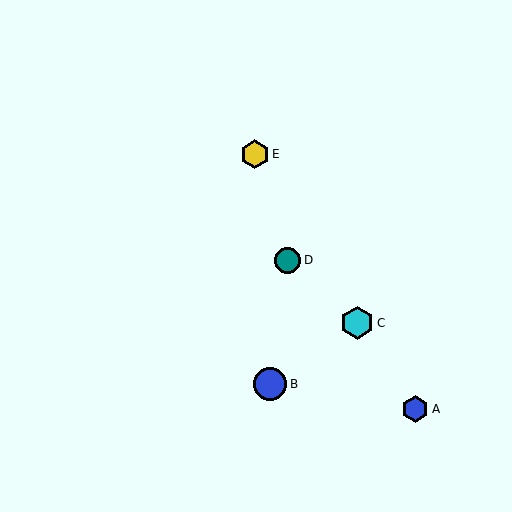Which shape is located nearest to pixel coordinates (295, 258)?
The teal circle (labeled D) at (288, 260) is nearest to that location.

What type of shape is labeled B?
Shape B is a blue circle.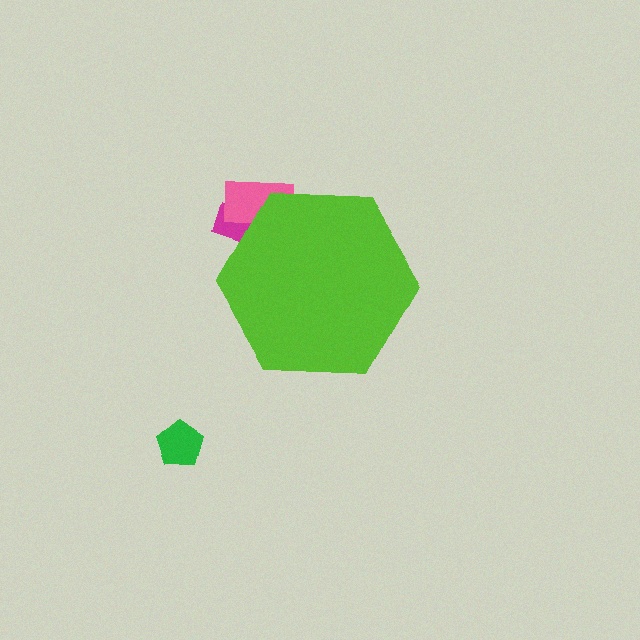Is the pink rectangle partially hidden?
Yes, the pink rectangle is partially hidden behind the lime hexagon.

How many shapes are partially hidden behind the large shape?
2 shapes are partially hidden.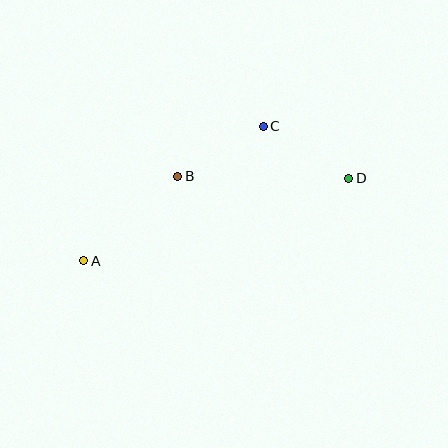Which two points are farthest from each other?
Points A and D are farthest from each other.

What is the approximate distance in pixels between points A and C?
The distance between A and C is approximately 224 pixels.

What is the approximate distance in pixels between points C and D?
The distance between C and D is approximately 100 pixels.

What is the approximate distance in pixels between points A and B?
The distance between A and B is approximately 126 pixels.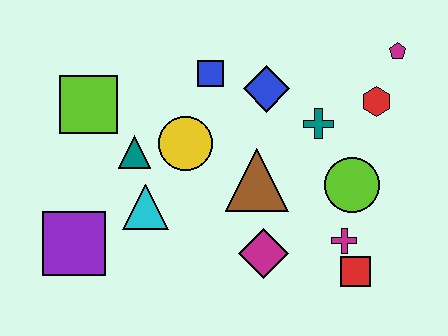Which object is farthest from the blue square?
The red square is farthest from the blue square.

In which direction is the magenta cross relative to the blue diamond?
The magenta cross is below the blue diamond.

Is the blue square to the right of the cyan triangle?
Yes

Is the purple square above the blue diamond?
No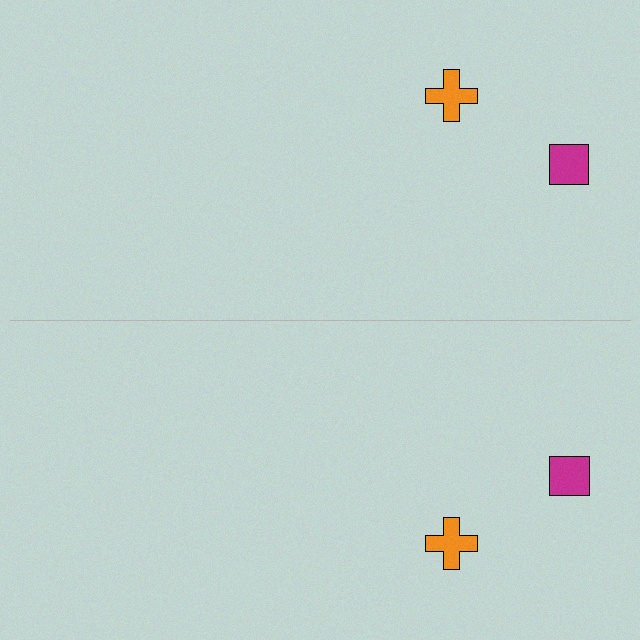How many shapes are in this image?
There are 4 shapes in this image.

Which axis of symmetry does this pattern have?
The pattern has a horizontal axis of symmetry running through the center of the image.